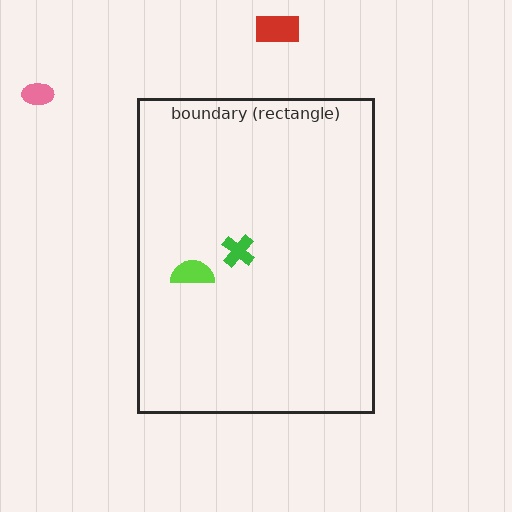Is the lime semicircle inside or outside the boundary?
Inside.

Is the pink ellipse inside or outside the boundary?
Outside.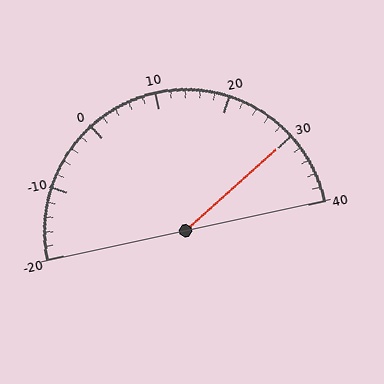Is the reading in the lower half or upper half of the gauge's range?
The reading is in the upper half of the range (-20 to 40).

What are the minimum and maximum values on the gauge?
The gauge ranges from -20 to 40.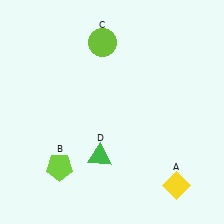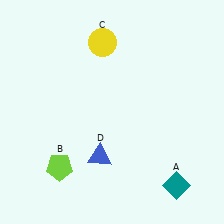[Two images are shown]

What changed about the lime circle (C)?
In Image 1, C is lime. In Image 2, it changed to yellow.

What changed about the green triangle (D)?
In Image 1, D is green. In Image 2, it changed to blue.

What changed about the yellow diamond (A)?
In Image 1, A is yellow. In Image 2, it changed to teal.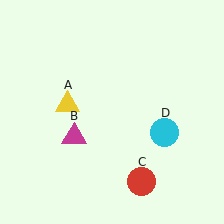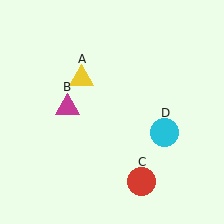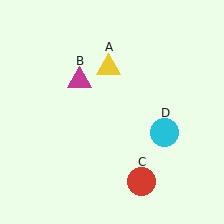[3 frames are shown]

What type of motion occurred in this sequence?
The yellow triangle (object A), magenta triangle (object B) rotated clockwise around the center of the scene.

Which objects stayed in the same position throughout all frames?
Red circle (object C) and cyan circle (object D) remained stationary.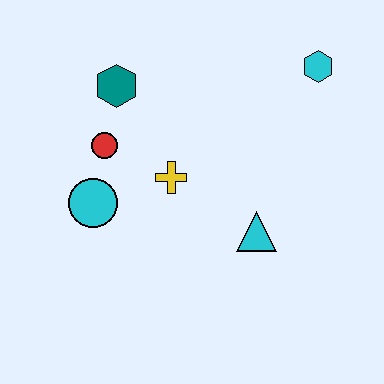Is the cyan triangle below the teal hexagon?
Yes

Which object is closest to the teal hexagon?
The red circle is closest to the teal hexagon.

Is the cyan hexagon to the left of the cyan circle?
No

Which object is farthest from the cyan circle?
The cyan hexagon is farthest from the cyan circle.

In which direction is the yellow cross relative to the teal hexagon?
The yellow cross is below the teal hexagon.